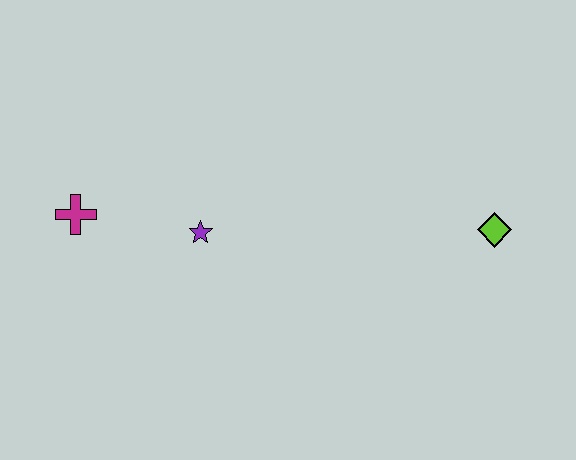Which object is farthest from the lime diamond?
The magenta cross is farthest from the lime diamond.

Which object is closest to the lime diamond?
The purple star is closest to the lime diamond.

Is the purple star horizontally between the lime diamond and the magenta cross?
Yes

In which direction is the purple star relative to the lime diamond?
The purple star is to the left of the lime diamond.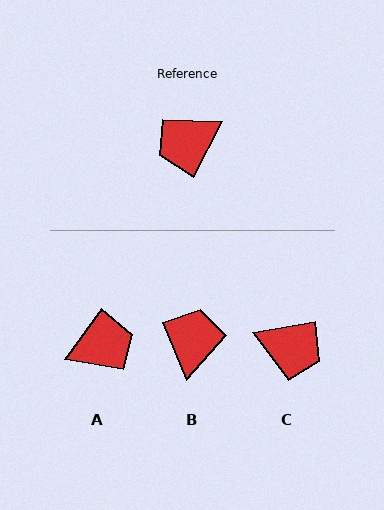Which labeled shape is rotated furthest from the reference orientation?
A, about 172 degrees away.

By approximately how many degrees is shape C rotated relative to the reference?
Approximately 127 degrees counter-clockwise.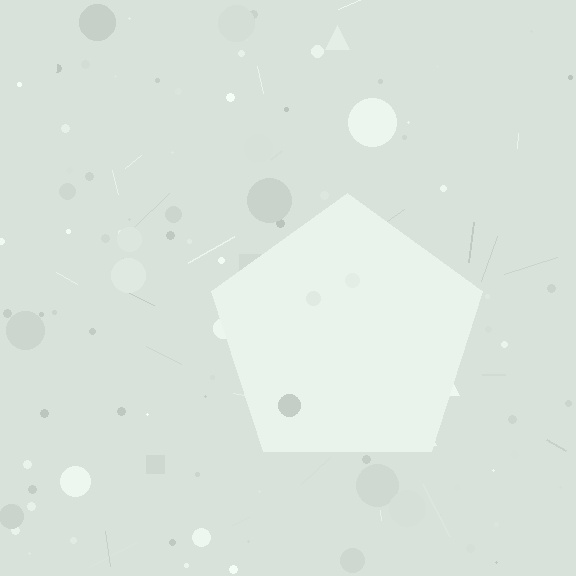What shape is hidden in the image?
A pentagon is hidden in the image.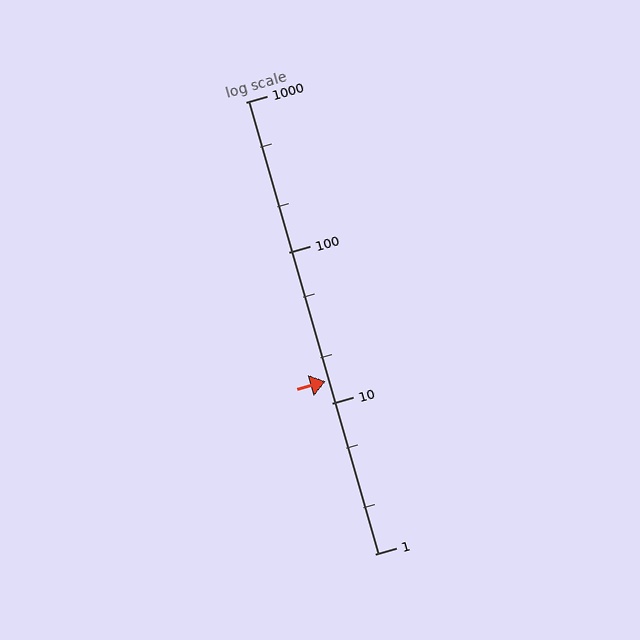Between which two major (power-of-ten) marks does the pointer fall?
The pointer is between 10 and 100.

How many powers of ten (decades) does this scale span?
The scale spans 3 decades, from 1 to 1000.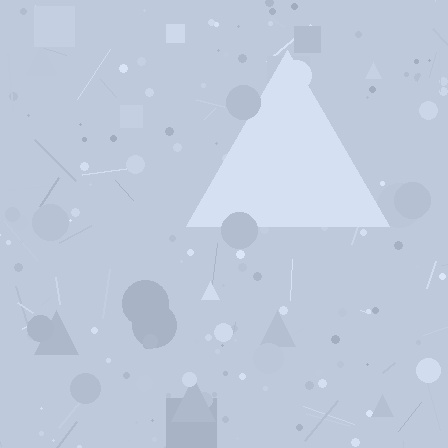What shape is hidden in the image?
A triangle is hidden in the image.